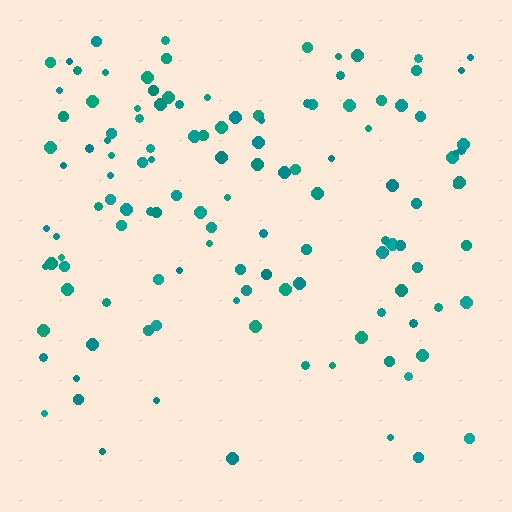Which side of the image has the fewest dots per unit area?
The bottom.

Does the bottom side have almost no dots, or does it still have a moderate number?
Still a moderate number, just noticeably fewer than the top.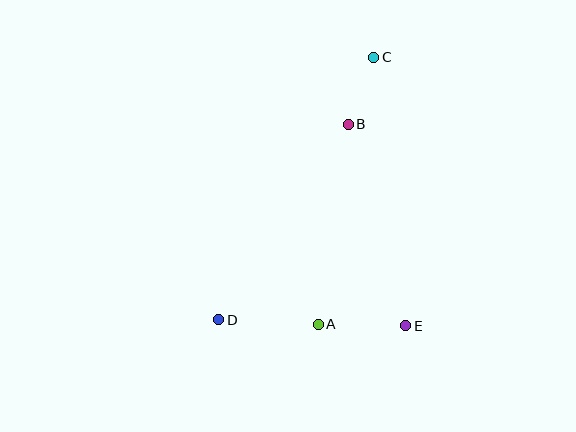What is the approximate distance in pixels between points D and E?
The distance between D and E is approximately 187 pixels.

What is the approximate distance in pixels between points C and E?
The distance between C and E is approximately 271 pixels.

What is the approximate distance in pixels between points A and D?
The distance between A and D is approximately 100 pixels.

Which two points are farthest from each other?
Points C and D are farthest from each other.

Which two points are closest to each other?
Points B and C are closest to each other.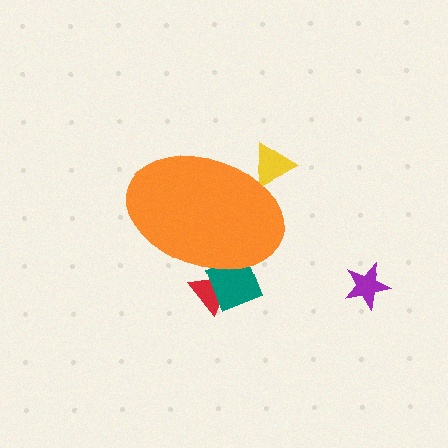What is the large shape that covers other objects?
An orange ellipse.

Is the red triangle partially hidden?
Yes, the red triangle is partially hidden behind the orange ellipse.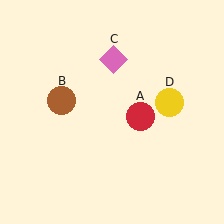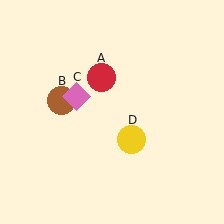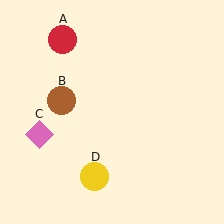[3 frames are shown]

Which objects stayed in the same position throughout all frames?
Brown circle (object B) remained stationary.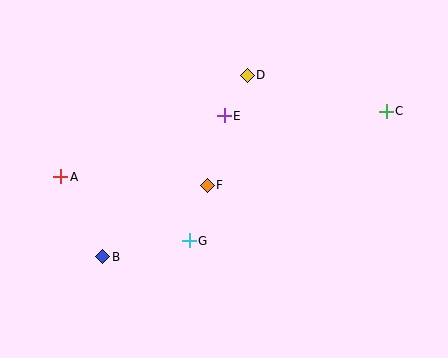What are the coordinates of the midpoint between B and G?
The midpoint between B and G is at (146, 249).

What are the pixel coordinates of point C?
Point C is at (386, 111).